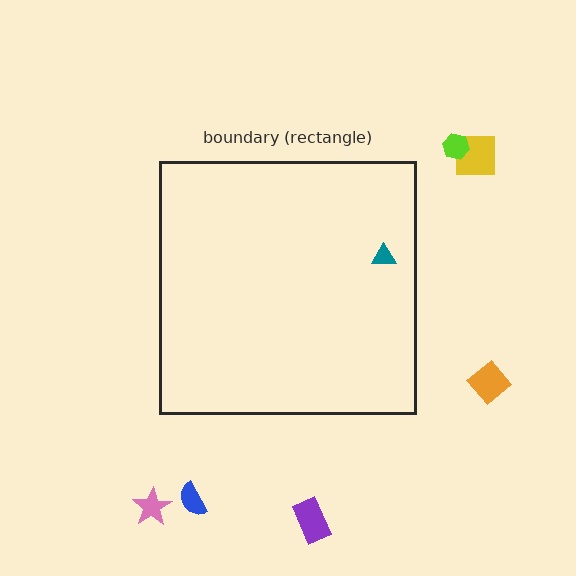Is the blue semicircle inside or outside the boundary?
Outside.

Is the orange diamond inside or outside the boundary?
Outside.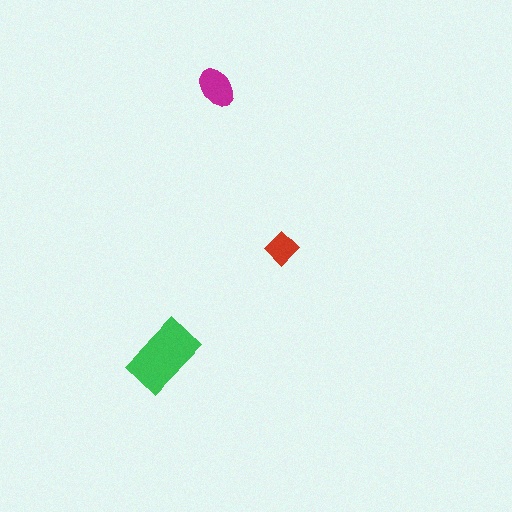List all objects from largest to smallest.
The green rectangle, the magenta ellipse, the red diamond.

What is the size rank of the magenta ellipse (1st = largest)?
2nd.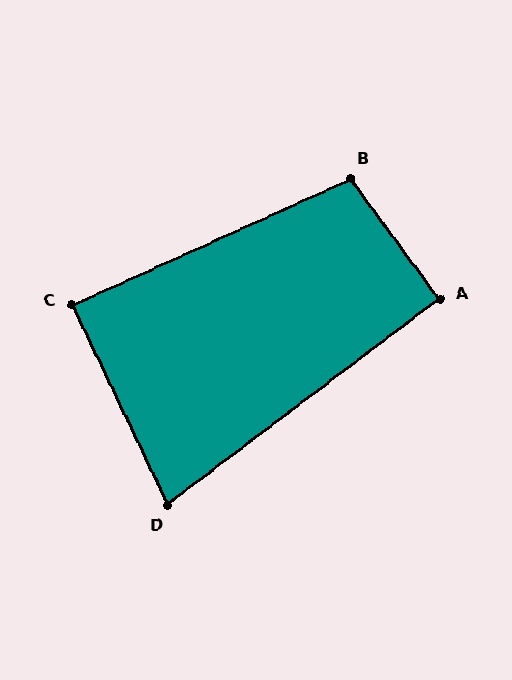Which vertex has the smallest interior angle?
D, at approximately 78 degrees.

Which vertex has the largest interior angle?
B, at approximately 102 degrees.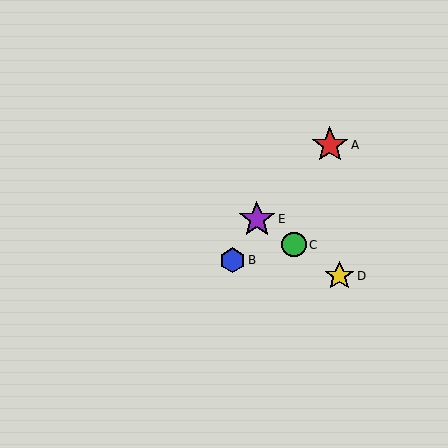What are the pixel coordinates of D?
Object D is at (339, 276).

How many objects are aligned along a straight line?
3 objects (C, D, E) are aligned along a straight line.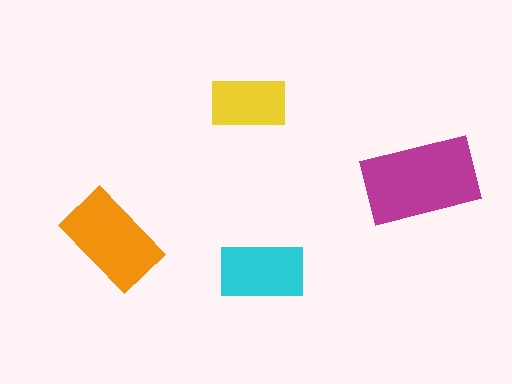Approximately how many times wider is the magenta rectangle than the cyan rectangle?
About 1.5 times wider.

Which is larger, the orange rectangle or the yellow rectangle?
The orange one.